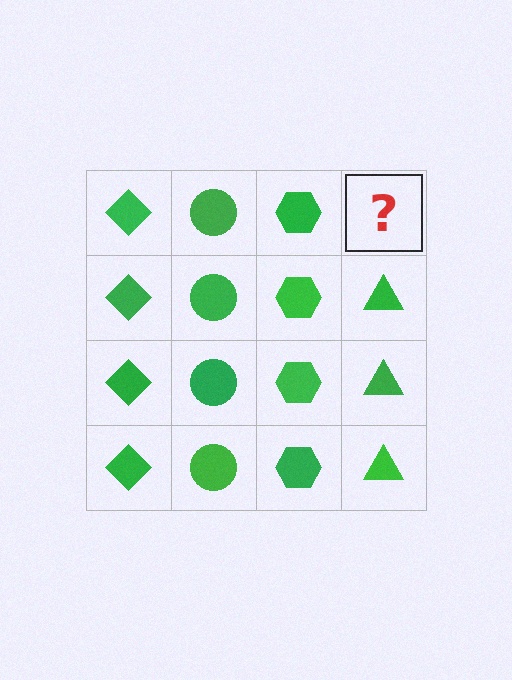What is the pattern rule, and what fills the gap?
The rule is that each column has a consistent shape. The gap should be filled with a green triangle.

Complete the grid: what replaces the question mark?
The question mark should be replaced with a green triangle.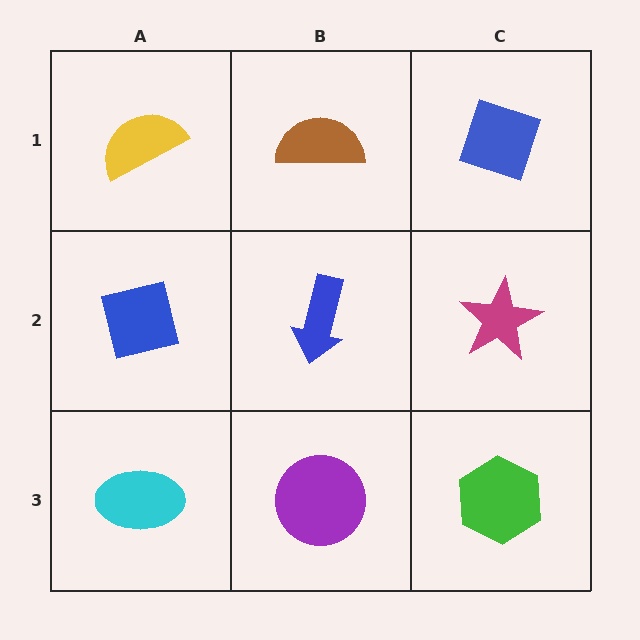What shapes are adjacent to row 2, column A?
A yellow semicircle (row 1, column A), a cyan ellipse (row 3, column A), a blue arrow (row 2, column B).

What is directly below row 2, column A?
A cyan ellipse.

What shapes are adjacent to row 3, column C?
A magenta star (row 2, column C), a purple circle (row 3, column B).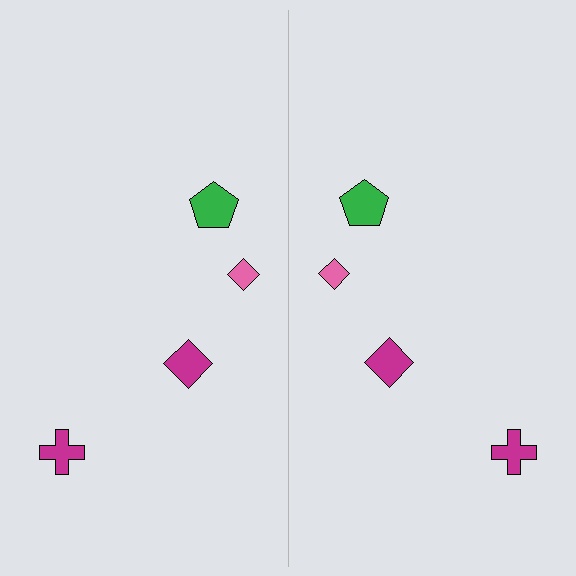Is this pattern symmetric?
Yes, this pattern has bilateral (reflection) symmetry.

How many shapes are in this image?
There are 8 shapes in this image.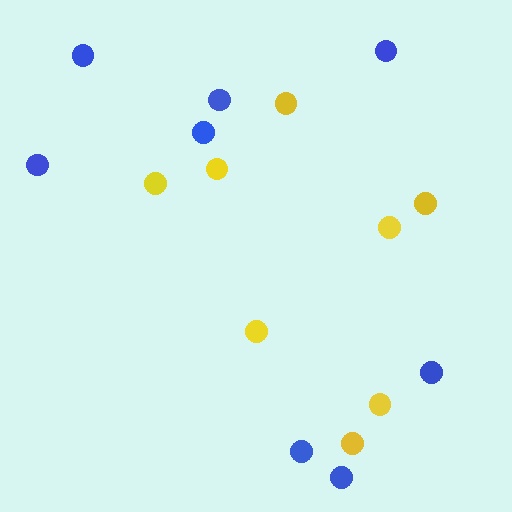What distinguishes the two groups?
There are 2 groups: one group of blue circles (8) and one group of yellow circles (8).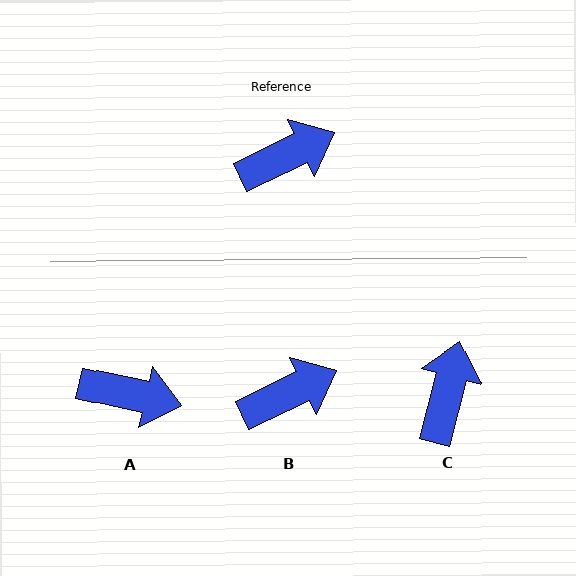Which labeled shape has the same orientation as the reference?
B.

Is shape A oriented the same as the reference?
No, it is off by about 38 degrees.